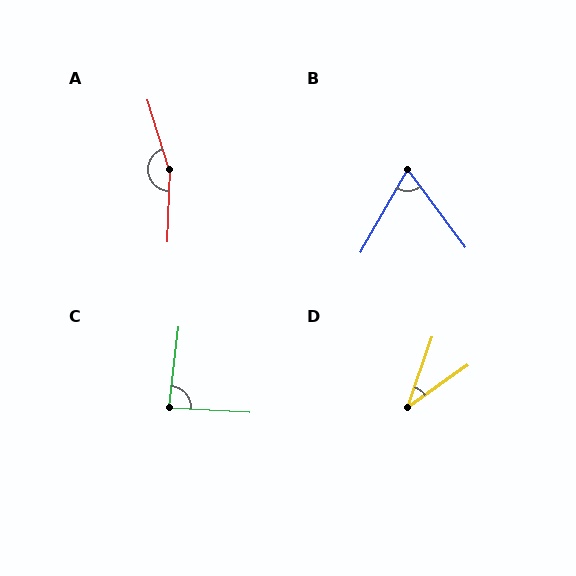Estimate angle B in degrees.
Approximately 66 degrees.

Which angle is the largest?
A, at approximately 161 degrees.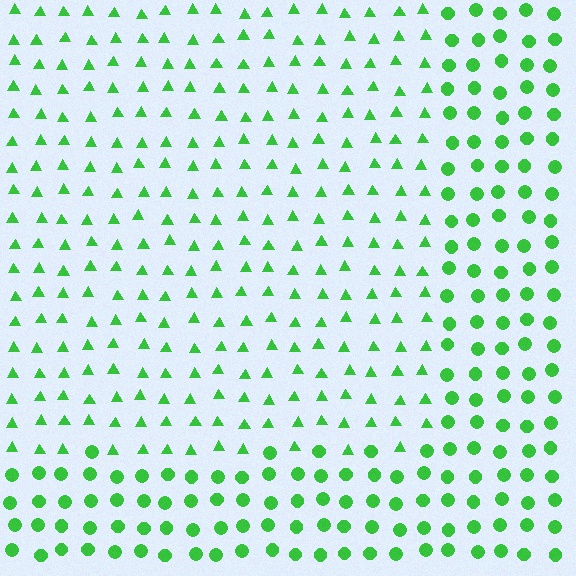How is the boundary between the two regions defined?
The boundary is defined by a change in element shape: triangles inside vs. circles outside. All elements share the same color and spacing.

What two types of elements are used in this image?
The image uses triangles inside the rectangle region and circles outside it.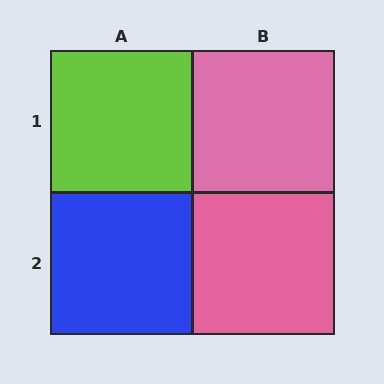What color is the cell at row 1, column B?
Pink.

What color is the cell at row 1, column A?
Lime.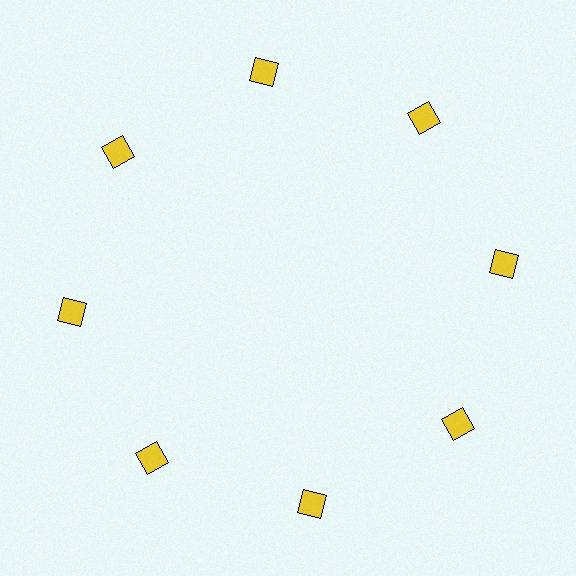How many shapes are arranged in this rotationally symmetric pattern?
There are 8 shapes, arranged in 8 groups of 1.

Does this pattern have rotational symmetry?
Yes, this pattern has 8-fold rotational symmetry. It looks the same after rotating 45 degrees around the center.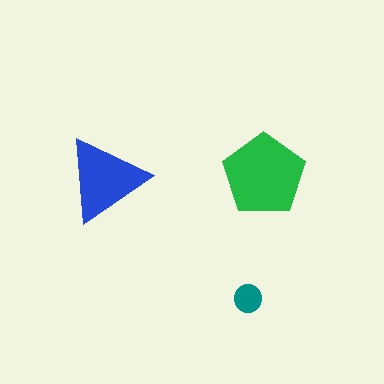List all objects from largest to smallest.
The green pentagon, the blue triangle, the teal circle.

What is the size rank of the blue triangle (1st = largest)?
2nd.